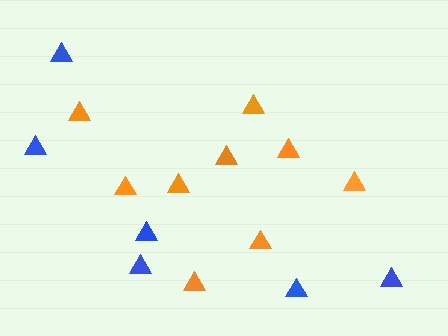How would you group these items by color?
There are 2 groups: one group of blue triangles (6) and one group of orange triangles (9).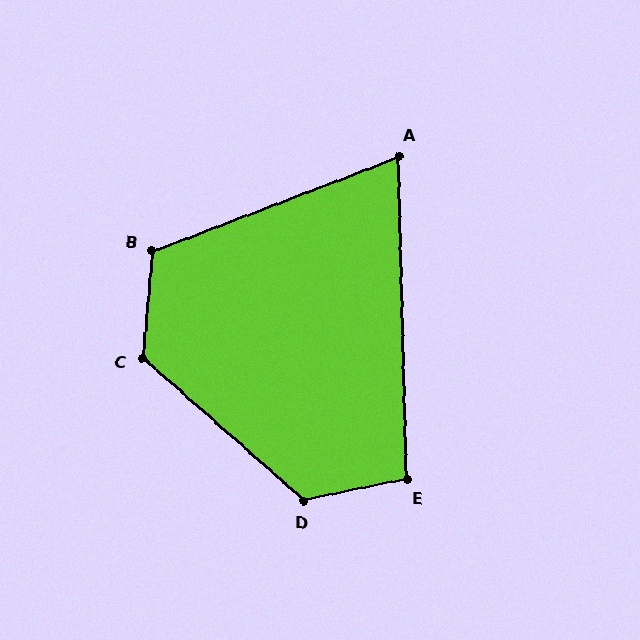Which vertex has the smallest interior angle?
A, at approximately 71 degrees.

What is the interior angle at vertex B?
Approximately 116 degrees (obtuse).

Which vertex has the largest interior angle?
D, at approximately 127 degrees.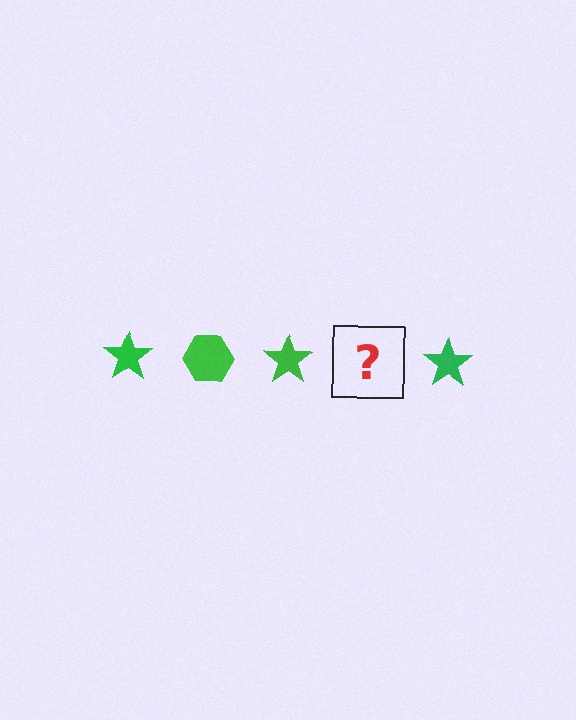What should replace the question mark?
The question mark should be replaced with a green hexagon.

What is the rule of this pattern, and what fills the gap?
The rule is that the pattern cycles through star, hexagon shapes in green. The gap should be filled with a green hexagon.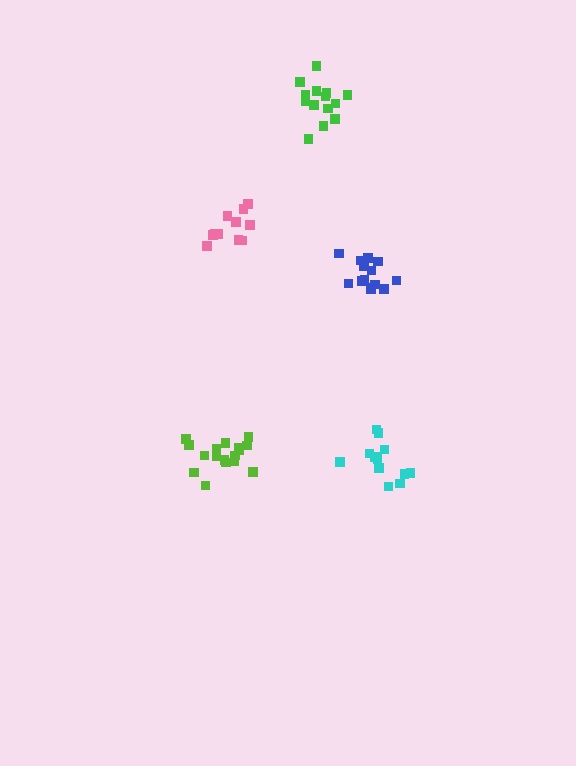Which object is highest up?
The green cluster is topmost.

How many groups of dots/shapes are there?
There are 5 groups.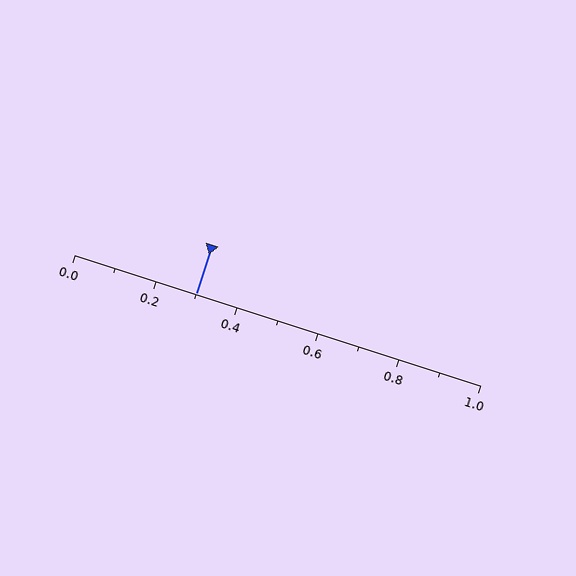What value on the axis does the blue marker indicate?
The marker indicates approximately 0.3.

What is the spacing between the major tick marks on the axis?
The major ticks are spaced 0.2 apart.